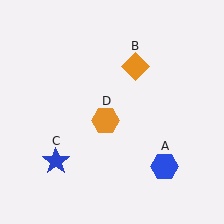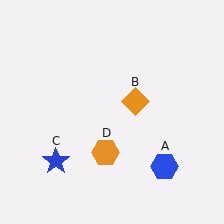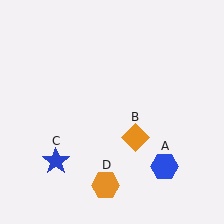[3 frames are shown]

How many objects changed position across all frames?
2 objects changed position: orange diamond (object B), orange hexagon (object D).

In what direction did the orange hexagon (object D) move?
The orange hexagon (object D) moved down.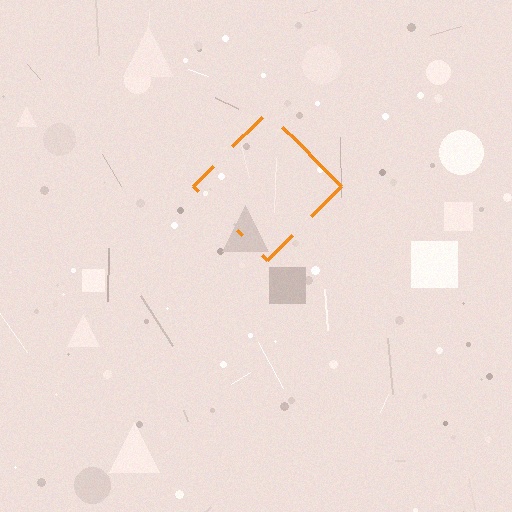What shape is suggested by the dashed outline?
The dashed outline suggests a diamond.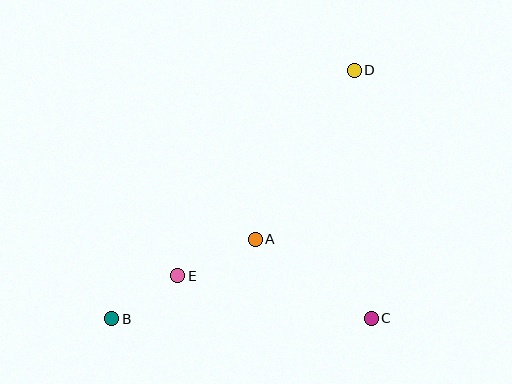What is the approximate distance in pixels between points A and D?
The distance between A and D is approximately 196 pixels.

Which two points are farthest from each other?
Points B and D are farthest from each other.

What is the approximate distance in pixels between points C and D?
The distance between C and D is approximately 249 pixels.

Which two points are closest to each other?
Points B and E are closest to each other.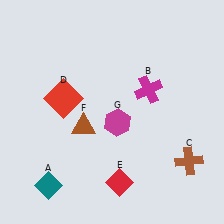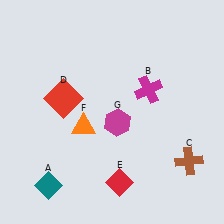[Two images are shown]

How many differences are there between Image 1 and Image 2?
There is 1 difference between the two images.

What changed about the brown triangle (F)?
In Image 1, F is brown. In Image 2, it changed to orange.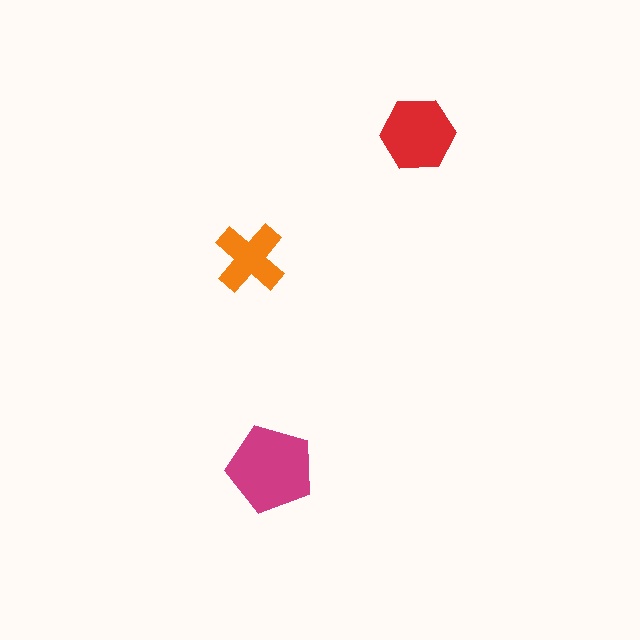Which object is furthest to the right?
The red hexagon is rightmost.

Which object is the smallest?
The orange cross.